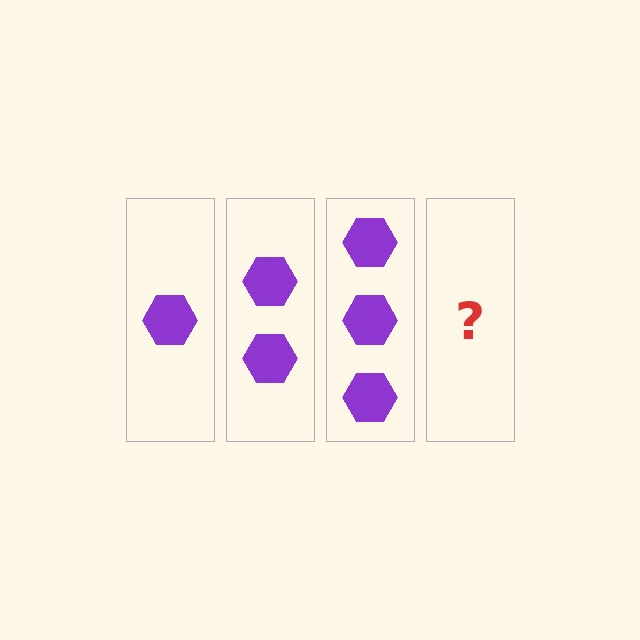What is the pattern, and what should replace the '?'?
The pattern is that each step adds one more hexagon. The '?' should be 4 hexagons.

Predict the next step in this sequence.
The next step is 4 hexagons.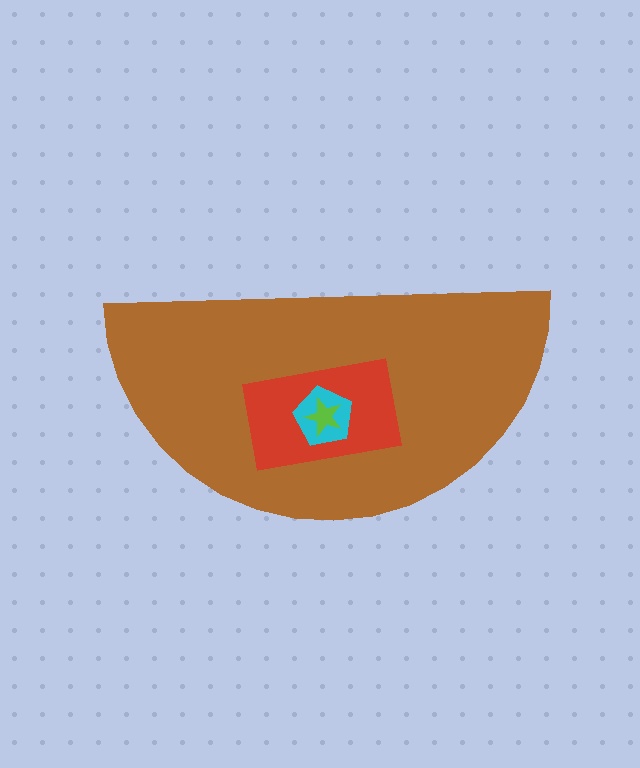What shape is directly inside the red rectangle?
The cyan pentagon.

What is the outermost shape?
The brown semicircle.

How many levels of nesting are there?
4.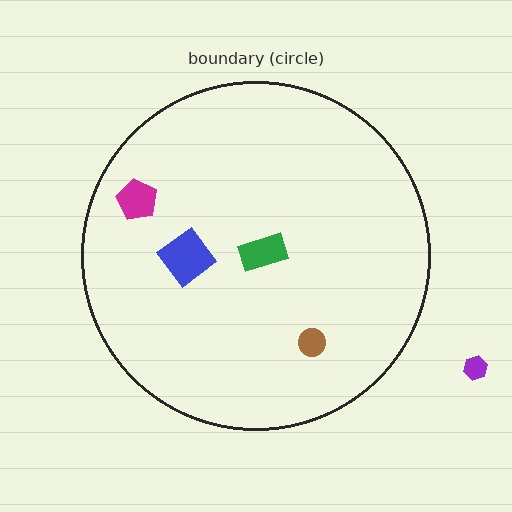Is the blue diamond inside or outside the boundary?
Inside.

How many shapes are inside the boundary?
4 inside, 1 outside.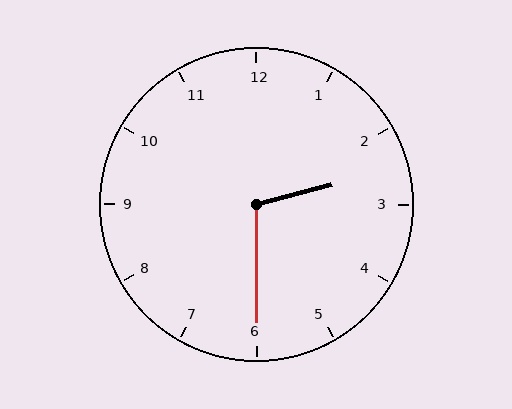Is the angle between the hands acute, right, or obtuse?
It is obtuse.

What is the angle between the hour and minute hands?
Approximately 105 degrees.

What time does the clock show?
2:30.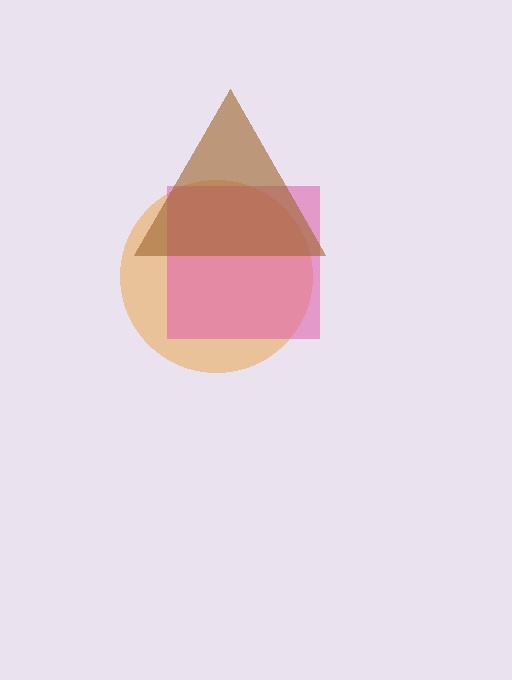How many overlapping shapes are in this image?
There are 3 overlapping shapes in the image.